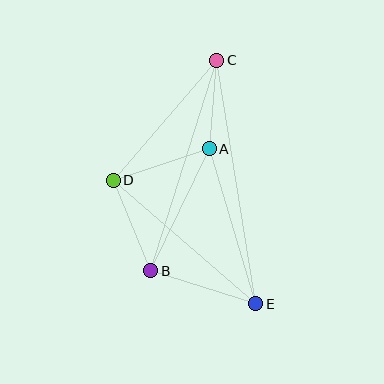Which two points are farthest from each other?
Points C and E are farthest from each other.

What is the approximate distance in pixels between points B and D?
The distance between B and D is approximately 98 pixels.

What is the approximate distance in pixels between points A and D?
The distance between A and D is approximately 101 pixels.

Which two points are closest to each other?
Points A and C are closest to each other.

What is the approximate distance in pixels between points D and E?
The distance between D and E is approximately 189 pixels.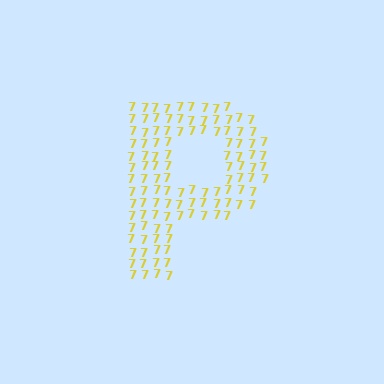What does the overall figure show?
The overall figure shows the letter P.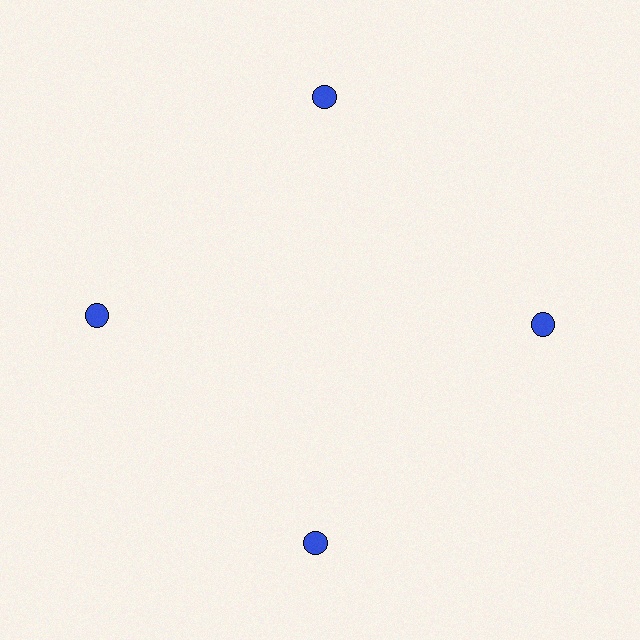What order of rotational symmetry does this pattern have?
This pattern has 4-fold rotational symmetry.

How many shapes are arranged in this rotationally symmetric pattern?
There are 4 shapes, arranged in 4 groups of 1.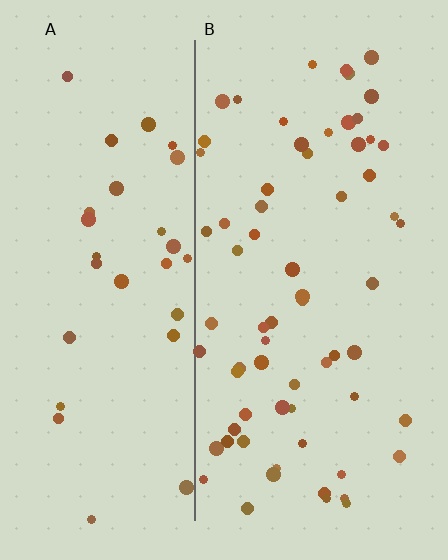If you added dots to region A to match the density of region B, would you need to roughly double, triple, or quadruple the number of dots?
Approximately double.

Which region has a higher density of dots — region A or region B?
B (the right).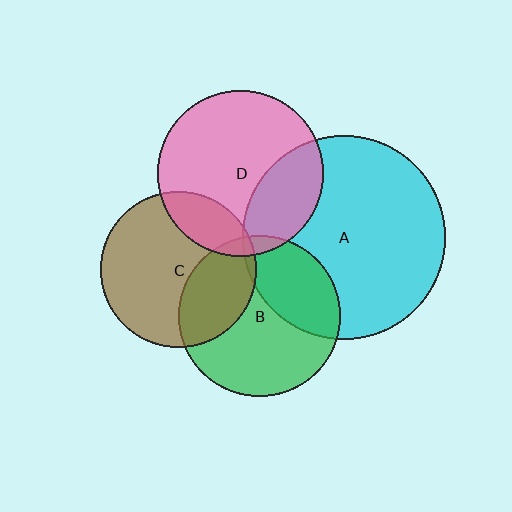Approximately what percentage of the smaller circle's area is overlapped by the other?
Approximately 20%.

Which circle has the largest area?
Circle A (cyan).